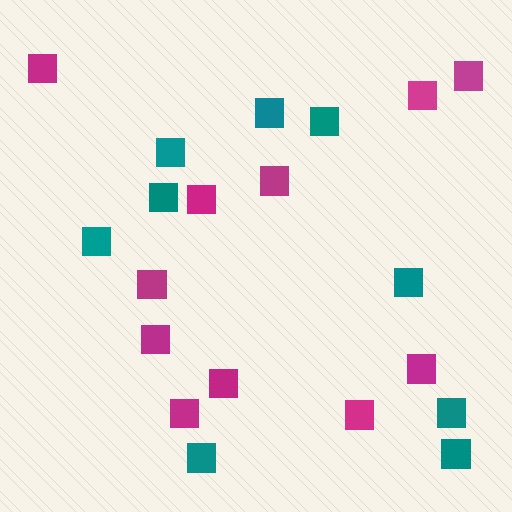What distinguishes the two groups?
There are 2 groups: one group of teal squares (9) and one group of magenta squares (11).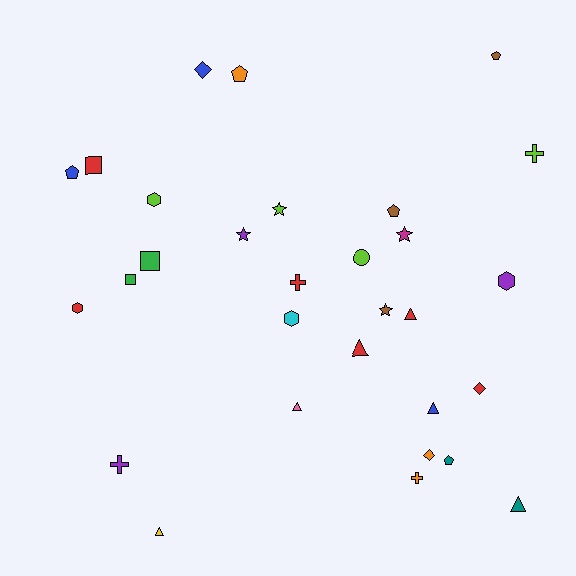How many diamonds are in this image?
There are 3 diamonds.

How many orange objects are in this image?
There are 3 orange objects.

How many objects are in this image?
There are 30 objects.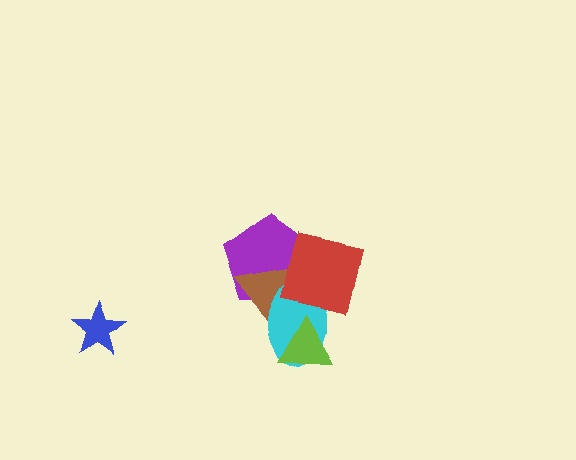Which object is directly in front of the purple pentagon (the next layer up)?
The brown triangle is directly in front of the purple pentagon.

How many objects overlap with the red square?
3 objects overlap with the red square.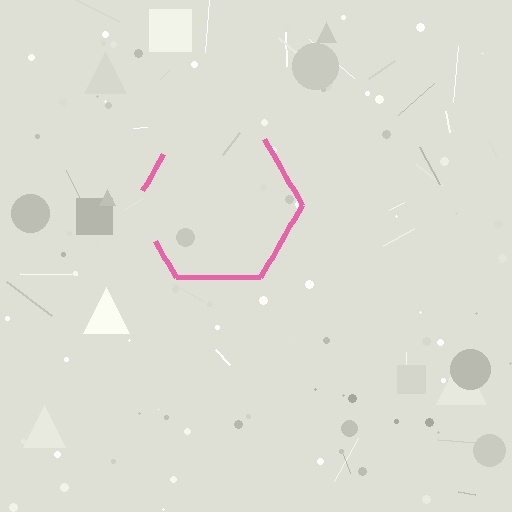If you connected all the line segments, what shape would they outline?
They would outline a hexagon.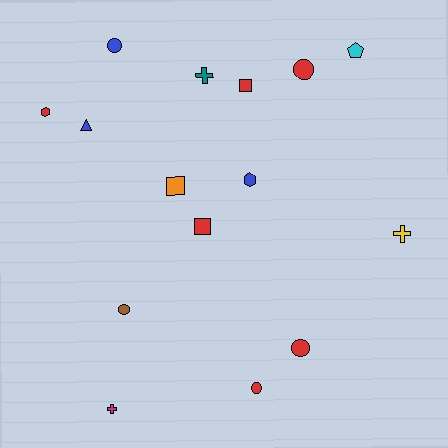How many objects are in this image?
There are 15 objects.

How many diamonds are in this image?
There are no diamonds.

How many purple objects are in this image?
There are no purple objects.